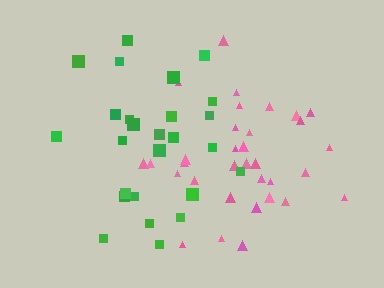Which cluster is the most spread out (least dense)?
Green.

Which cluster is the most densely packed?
Pink.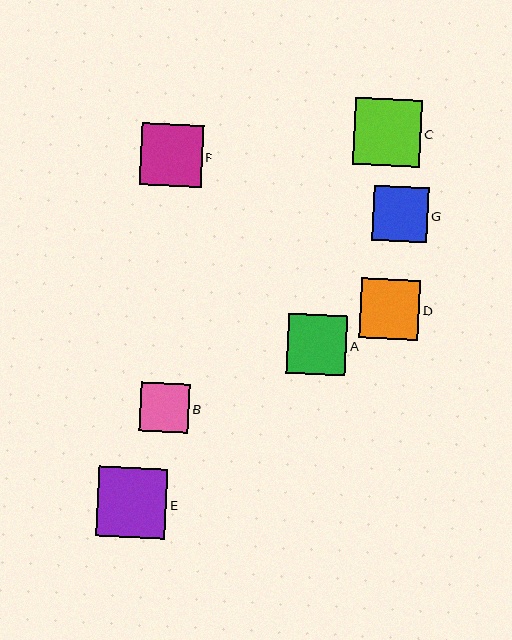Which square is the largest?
Square E is the largest with a size of approximately 69 pixels.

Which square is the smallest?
Square B is the smallest with a size of approximately 49 pixels.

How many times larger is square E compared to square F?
Square E is approximately 1.1 times the size of square F.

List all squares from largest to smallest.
From largest to smallest: E, C, F, D, A, G, B.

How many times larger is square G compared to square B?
Square G is approximately 1.1 times the size of square B.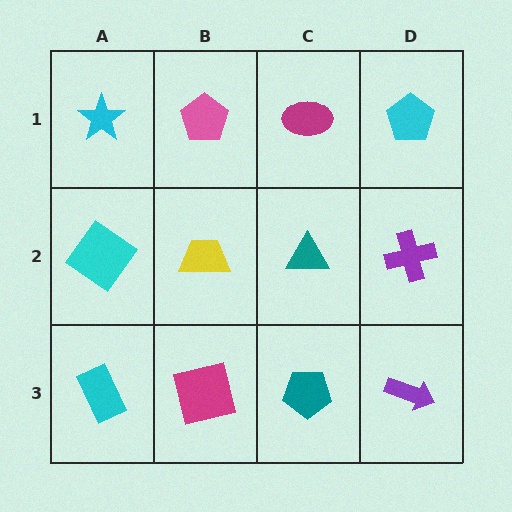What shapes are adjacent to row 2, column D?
A cyan pentagon (row 1, column D), a purple arrow (row 3, column D), a teal triangle (row 2, column C).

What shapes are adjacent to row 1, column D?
A purple cross (row 2, column D), a magenta ellipse (row 1, column C).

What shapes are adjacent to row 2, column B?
A pink pentagon (row 1, column B), a magenta square (row 3, column B), a cyan diamond (row 2, column A), a teal triangle (row 2, column C).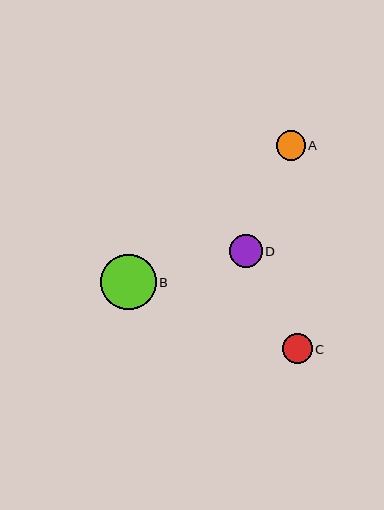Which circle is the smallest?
Circle A is the smallest with a size of approximately 29 pixels.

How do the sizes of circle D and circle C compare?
Circle D and circle C are approximately the same size.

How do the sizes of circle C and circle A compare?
Circle C and circle A are approximately the same size.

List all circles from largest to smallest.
From largest to smallest: B, D, C, A.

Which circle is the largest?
Circle B is the largest with a size of approximately 55 pixels.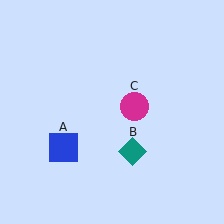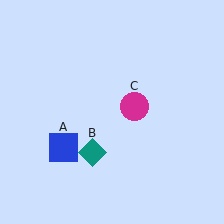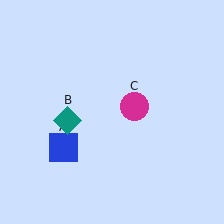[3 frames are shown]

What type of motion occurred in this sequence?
The teal diamond (object B) rotated clockwise around the center of the scene.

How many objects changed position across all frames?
1 object changed position: teal diamond (object B).